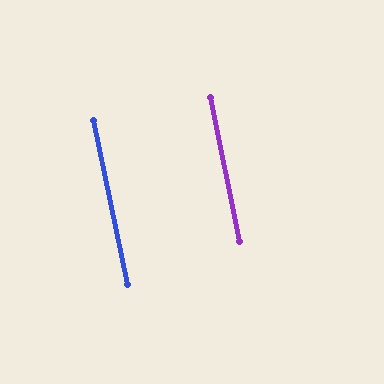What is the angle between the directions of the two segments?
Approximately 0 degrees.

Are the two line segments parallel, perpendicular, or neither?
Parallel — their directions differ by only 0.2°.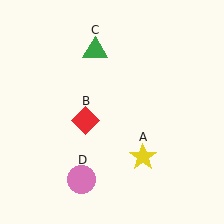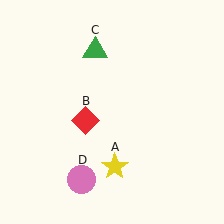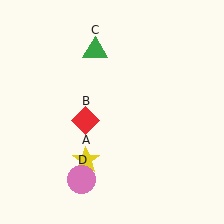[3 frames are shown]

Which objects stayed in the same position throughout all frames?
Red diamond (object B) and green triangle (object C) and pink circle (object D) remained stationary.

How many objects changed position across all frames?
1 object changed position: yellow star (object A).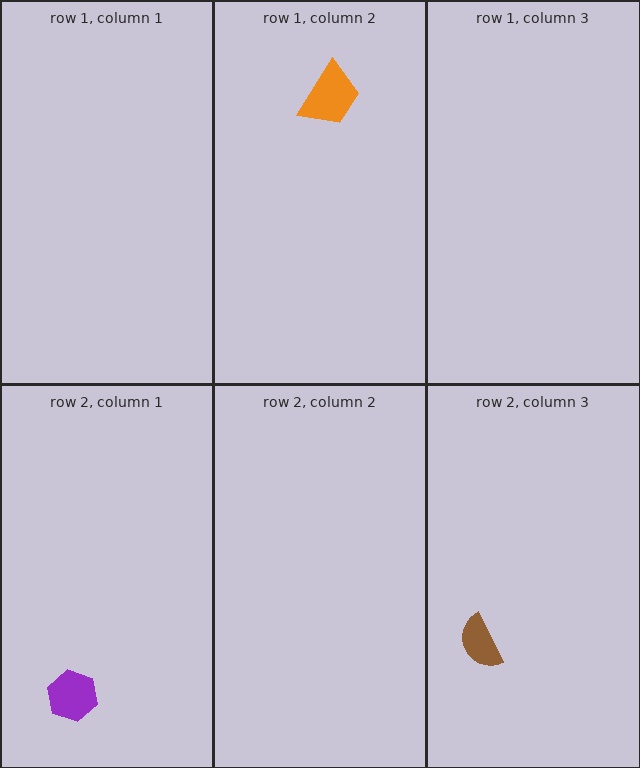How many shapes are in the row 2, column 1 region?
1.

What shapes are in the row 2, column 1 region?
The purple hexagon.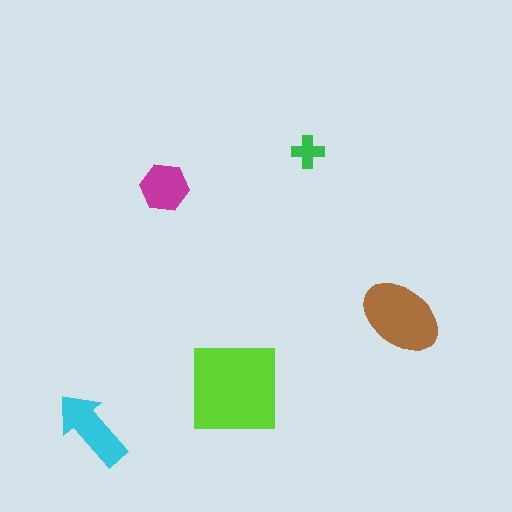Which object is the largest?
The lime square.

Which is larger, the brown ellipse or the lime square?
The lime square.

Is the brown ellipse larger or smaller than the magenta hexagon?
Larger.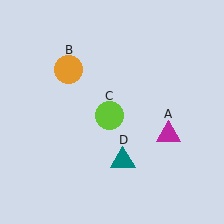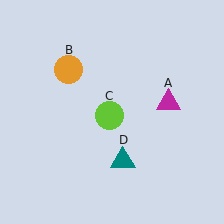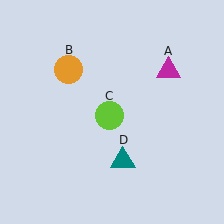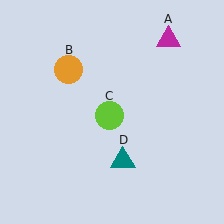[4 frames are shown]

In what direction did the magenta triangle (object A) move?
The magenta triangle (object A) moved up.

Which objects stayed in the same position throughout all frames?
Orange circle (object B) and lime circle (object C) and teal triangle (object D) remained stationary.